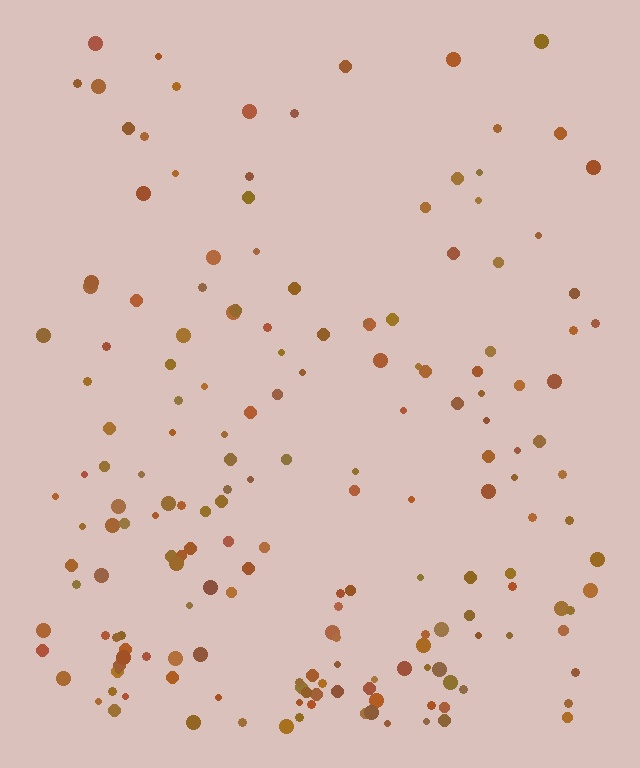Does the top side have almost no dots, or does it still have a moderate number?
Still a moderate number, just noticeably fewer than the bottom.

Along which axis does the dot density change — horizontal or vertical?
Vertical.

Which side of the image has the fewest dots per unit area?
The top.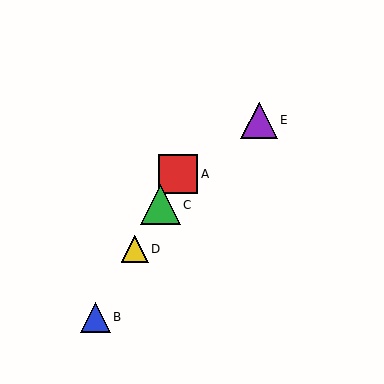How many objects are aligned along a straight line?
4 objects (A, B, C, D) are aligned along a straight line.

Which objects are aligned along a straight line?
Objects A, B, C, D are aligned along a straight line.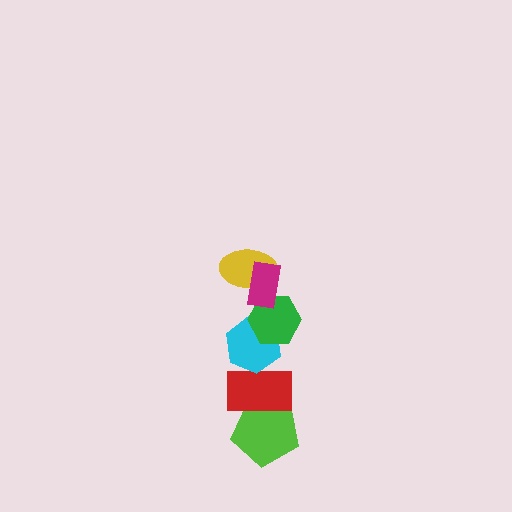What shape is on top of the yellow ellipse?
The magenta rectangle is on top of the yellow ellipse.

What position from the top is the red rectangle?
The red rectangle is 5th from the top.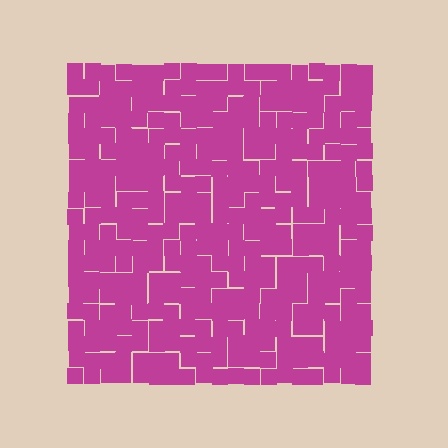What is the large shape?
The large shape is a square.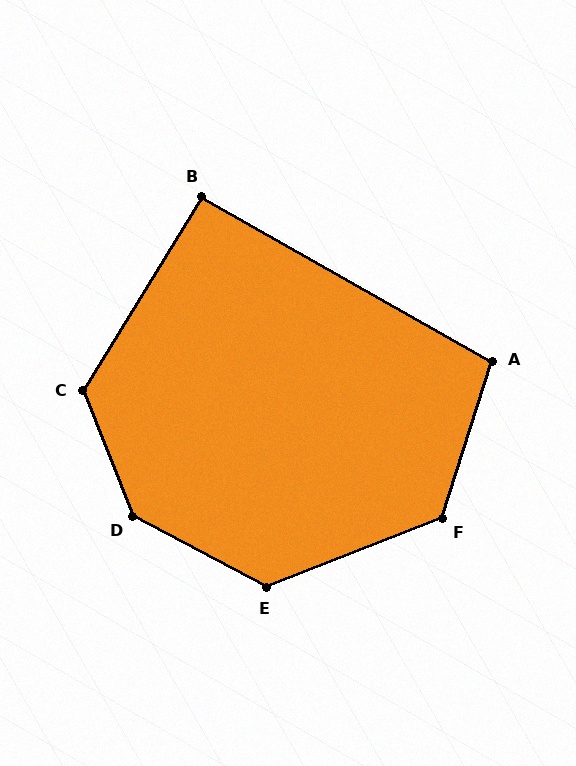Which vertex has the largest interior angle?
D, at approximately 139 degrees.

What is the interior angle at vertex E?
Approximately 131 degrees (obtuse).